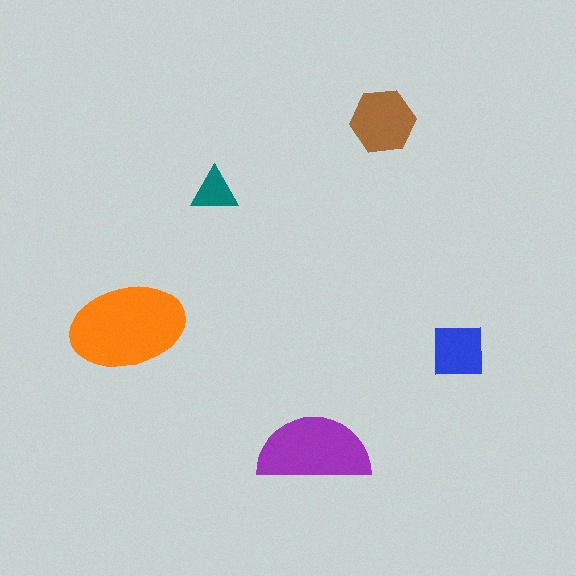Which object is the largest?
The orange ellipse.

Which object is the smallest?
The teal triangle.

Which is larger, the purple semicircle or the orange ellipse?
The orange ellipse.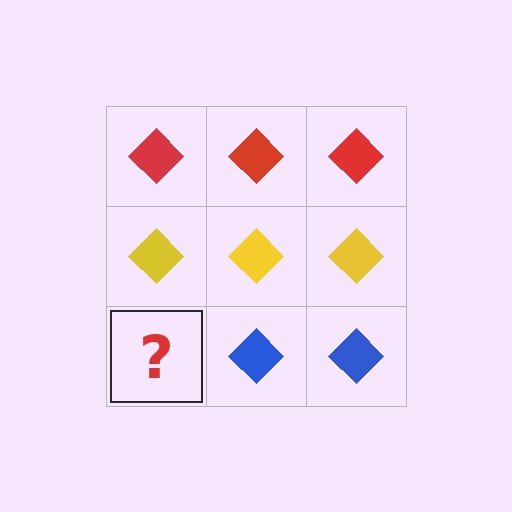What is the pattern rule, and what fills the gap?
The rule is that each row has a consistent color. The gap should be filled with a blue diamond.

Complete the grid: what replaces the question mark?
The question mark should be replaced with a blue diamond.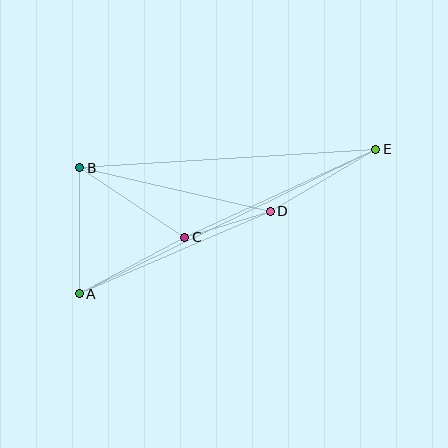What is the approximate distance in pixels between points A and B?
The distance between A and B is approximately 126 pixels.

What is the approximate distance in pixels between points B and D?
The distance between B and D is approximately 195 pixels.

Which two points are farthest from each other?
Points A and E are farthest from each other.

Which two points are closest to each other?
Points C and D are closest to each other.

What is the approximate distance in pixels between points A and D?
The distance between A and D is approximately 208 pixels.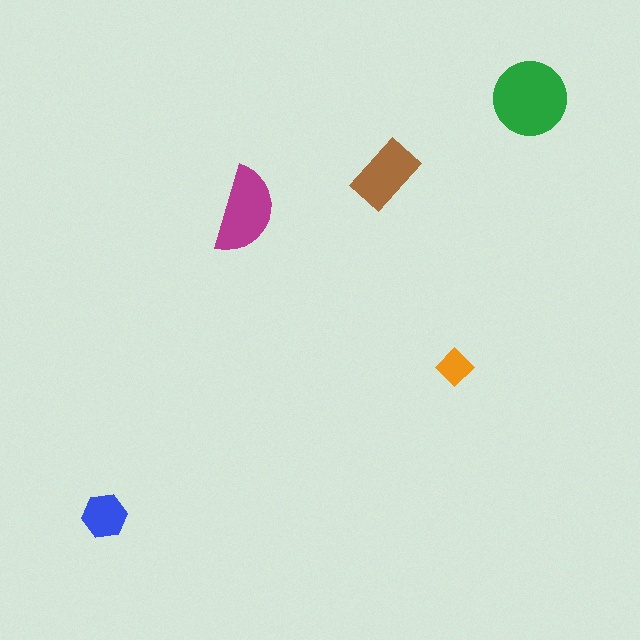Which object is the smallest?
The orange diamond.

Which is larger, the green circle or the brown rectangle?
The green circle.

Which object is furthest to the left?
The blue hexagon is leftmost.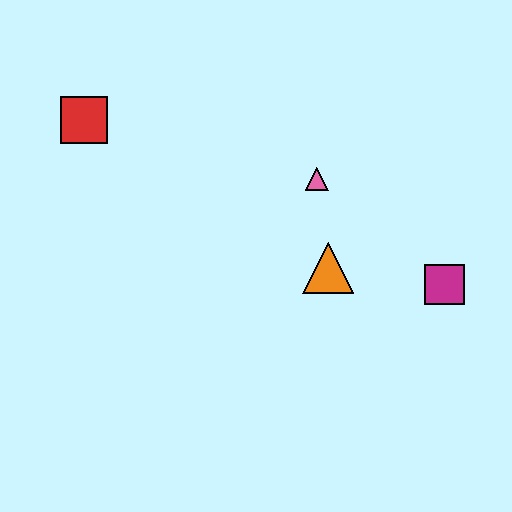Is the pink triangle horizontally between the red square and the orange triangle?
Yes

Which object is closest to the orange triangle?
The pink triangle is closest to the orange triangle.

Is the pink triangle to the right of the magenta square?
No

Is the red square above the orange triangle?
Yes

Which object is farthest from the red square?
The magenta square is farthest from the red square.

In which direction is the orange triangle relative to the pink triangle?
The orange triangle is below the pink triangle.